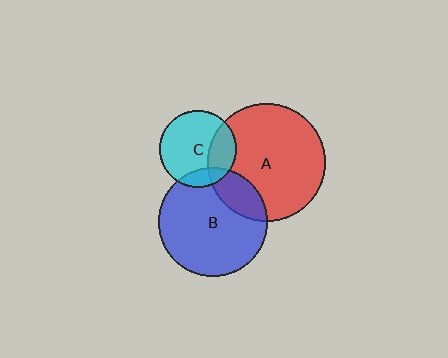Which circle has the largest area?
Circle A (red).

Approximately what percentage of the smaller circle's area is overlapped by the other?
Approximately 25%.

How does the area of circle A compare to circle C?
Approximately 2.3 times.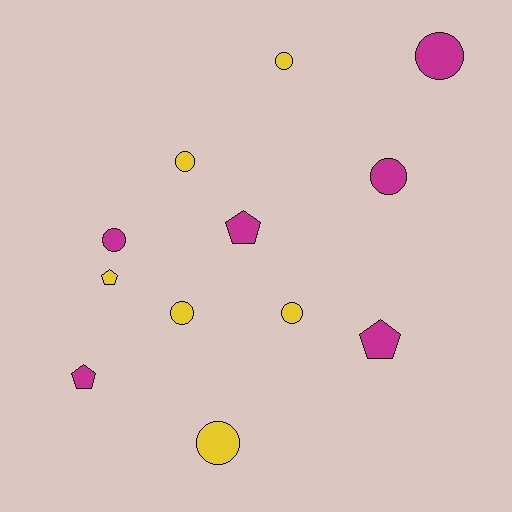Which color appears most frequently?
Magenta, with 6 objects.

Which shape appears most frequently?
Circle, with 8 objects.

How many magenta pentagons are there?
There are 3 magenta pentagons.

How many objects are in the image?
There are 12 objects.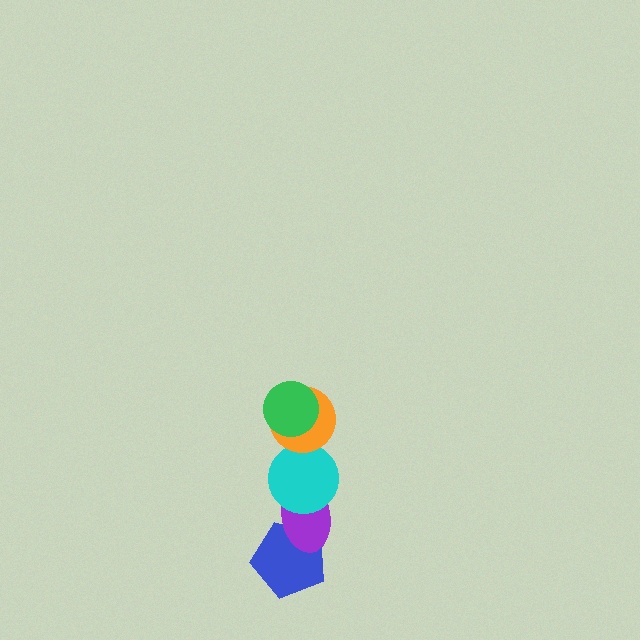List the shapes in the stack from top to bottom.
From top to bottom: the green circle, the orange circle, the cyan circle, the purple ellipse, the blue pentagon.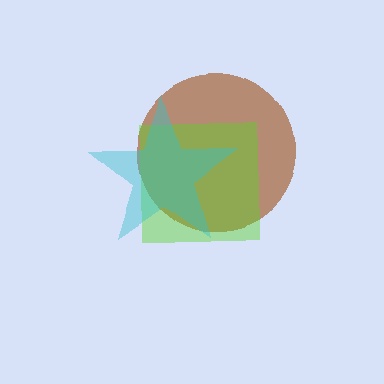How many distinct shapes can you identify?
There are 3 distinct shapes: a brown circle, a lime square, a cyan star.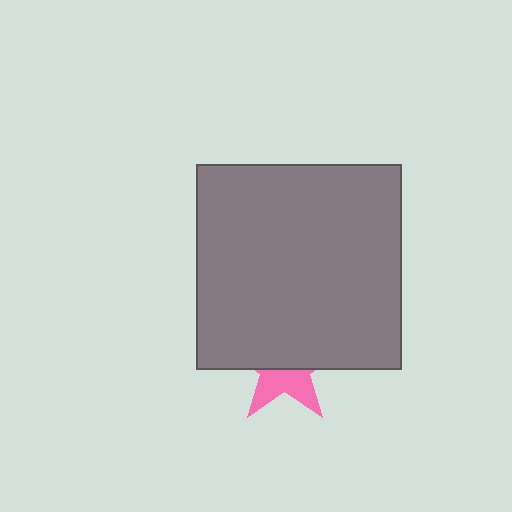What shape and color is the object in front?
The object in front is a gray square.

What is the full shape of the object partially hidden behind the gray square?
The partially hidden object is a pink star.